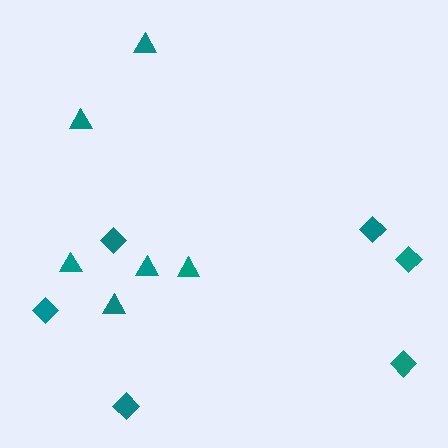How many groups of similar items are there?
There are 2 groups: one group of triangles (6) and one group of diamonds (6).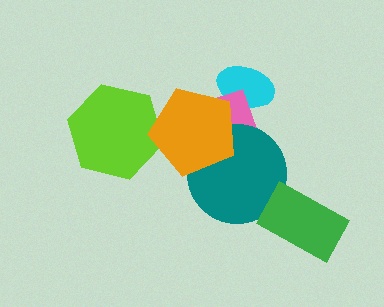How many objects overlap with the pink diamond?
3 objects overlap with the pink diamond.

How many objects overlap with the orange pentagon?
4 objects overlap with the orange pentagon.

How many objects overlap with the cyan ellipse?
2 objects overlap with the cyan ellipse.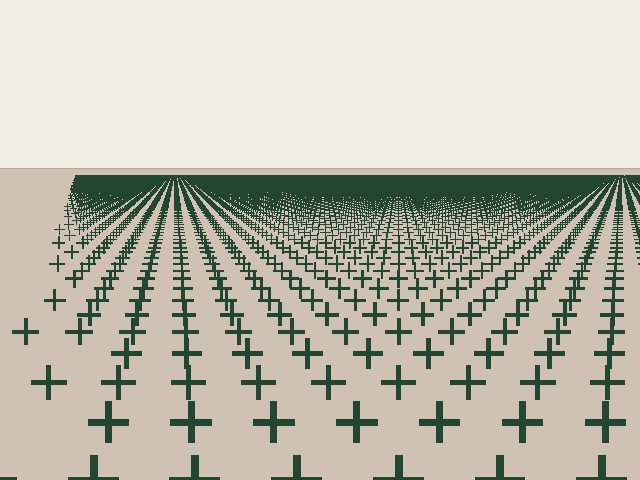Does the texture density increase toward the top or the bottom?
Density increases toward the top.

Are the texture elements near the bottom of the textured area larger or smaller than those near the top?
Larger. Near the bottom, elements are closer to the viewer and appear at a bigger on-screen size.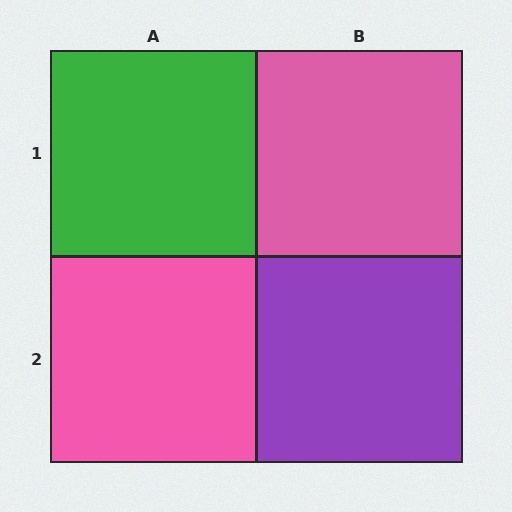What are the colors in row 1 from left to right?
Green, pink.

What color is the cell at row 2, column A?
Pink.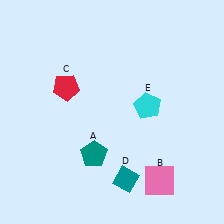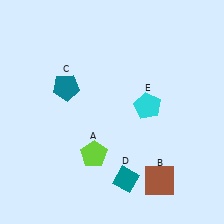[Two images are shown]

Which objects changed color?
A changed from teal to lime. B changed from pink to brown. C changed from red to teal.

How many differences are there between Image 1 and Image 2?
There are 3 differences between the two images.